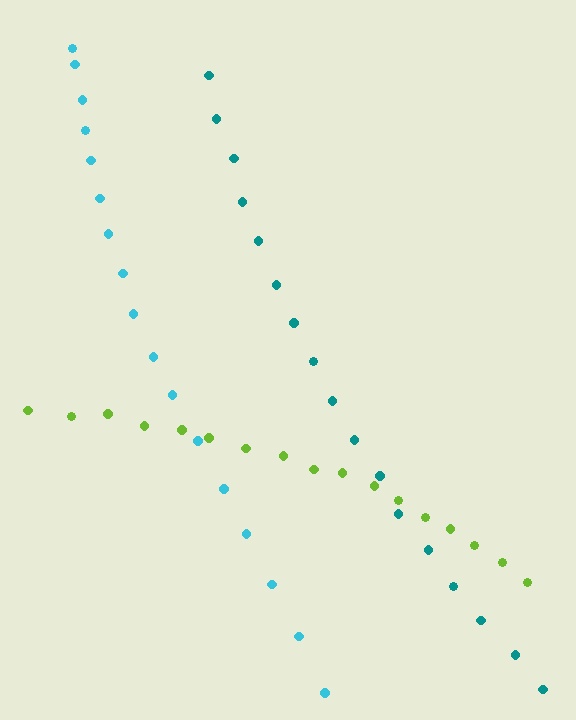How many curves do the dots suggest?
There are 3 distinct paths.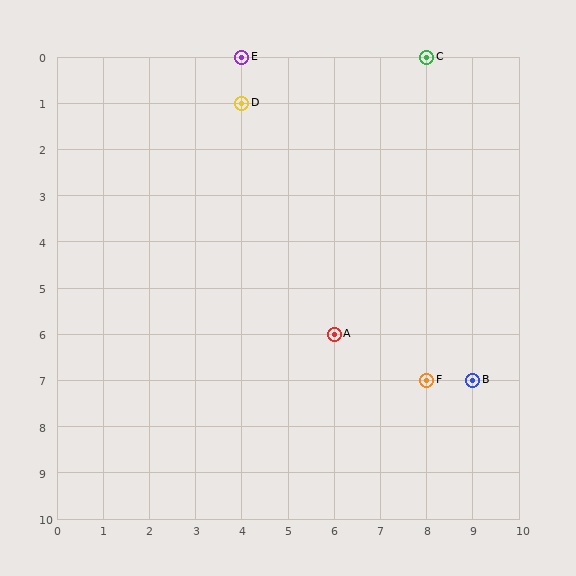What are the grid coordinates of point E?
Point E is at grid coordinates (4, 0).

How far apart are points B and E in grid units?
Points B and E are 5 columns and 7 rows apart (about 8.6 grid units diagonally).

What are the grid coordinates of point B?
Point B is at grid coordinates (9, 7).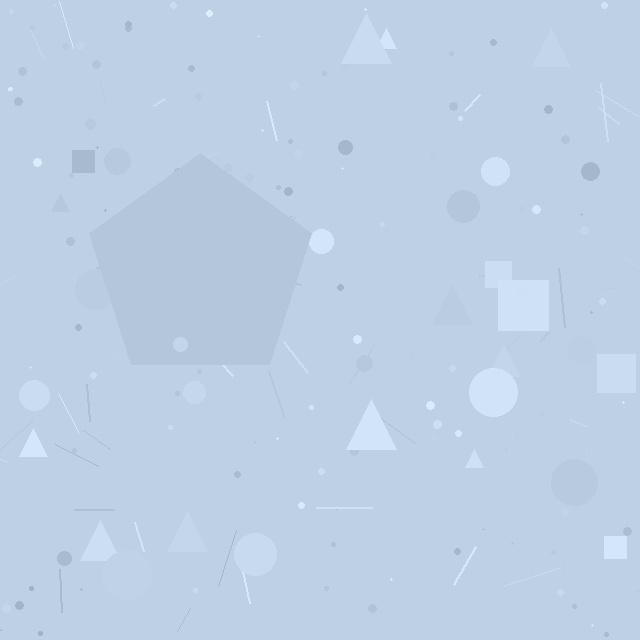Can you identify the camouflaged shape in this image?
The camouflaged shape is a pentagon.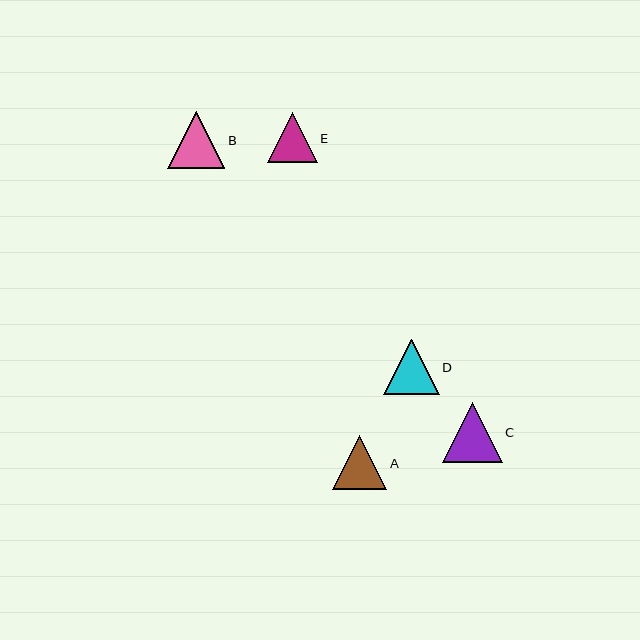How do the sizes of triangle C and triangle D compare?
Triangle C and triangle D are approximately the same size.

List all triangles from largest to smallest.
From largest to smallest: C, B, D, A, E.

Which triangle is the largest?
Triangle C is the largest with a size of approximately 59 pixels.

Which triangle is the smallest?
Triangle E is the smallest with a size of approximately 50 pixels.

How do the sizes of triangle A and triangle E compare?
Triangle A and triangle E are approximately the same size.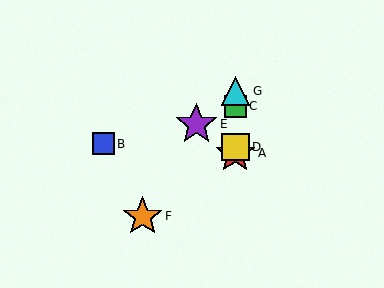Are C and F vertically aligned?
No, C is at x≈235 and F is at x≈143.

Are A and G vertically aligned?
Yes, both are at x≈235.